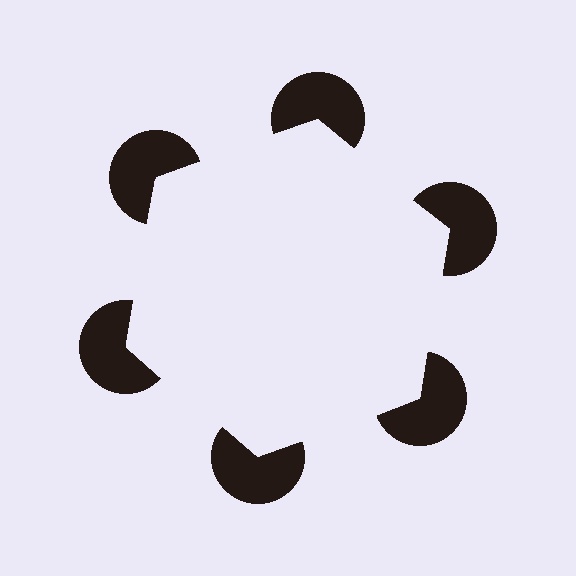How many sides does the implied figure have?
6 sides.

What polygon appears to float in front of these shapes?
An illusory hexagon — its edges are inferred from the aligned wedge cuts in the pac-man discs, not physically drawn.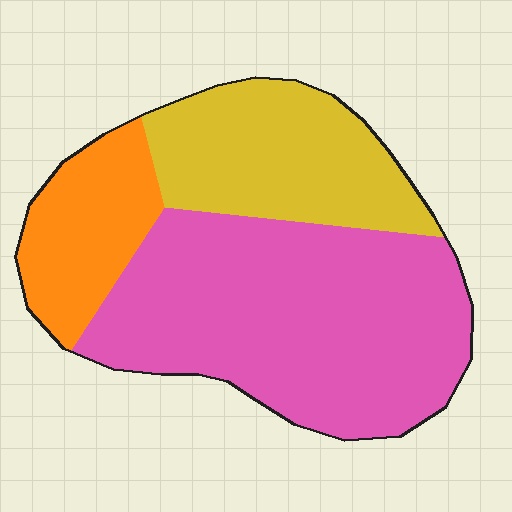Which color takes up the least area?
Orange, at roughly 15%.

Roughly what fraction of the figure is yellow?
Yellow takes up about one quarter (1/4) of the figure.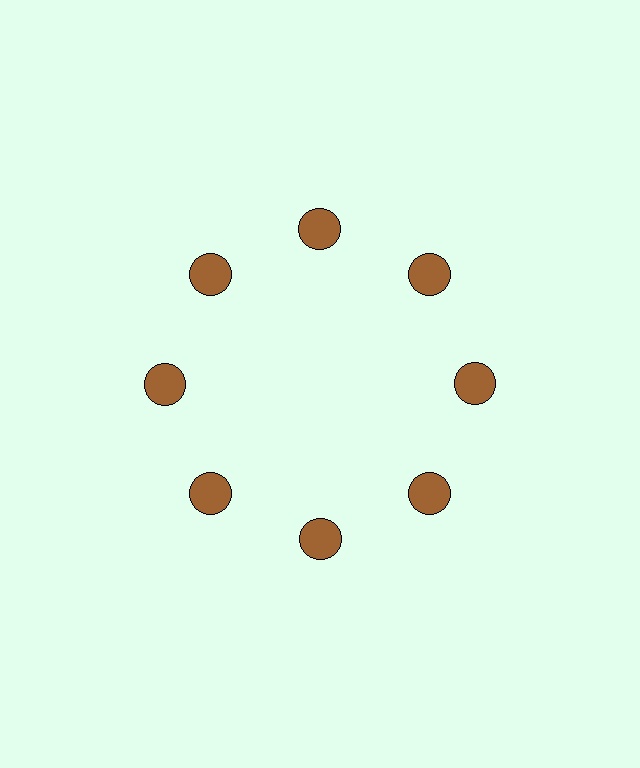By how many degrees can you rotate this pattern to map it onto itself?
The pattern maps onto itself every 45 degrees of rotation.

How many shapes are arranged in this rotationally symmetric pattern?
There are 8 shapes, arranged in 8 groups of 1.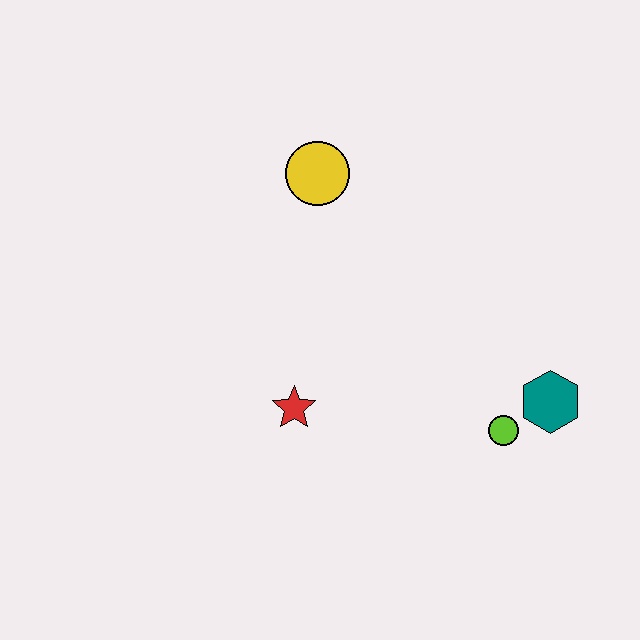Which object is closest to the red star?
The lime circle is closest to the red star.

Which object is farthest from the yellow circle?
The teal hexagon is farthest from the yellow circle.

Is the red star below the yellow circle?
Yes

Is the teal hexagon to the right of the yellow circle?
Yes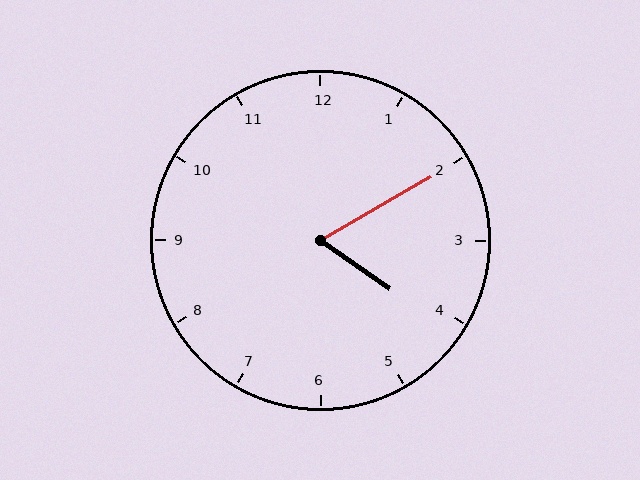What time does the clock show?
4:10.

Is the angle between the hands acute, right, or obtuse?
It is acute.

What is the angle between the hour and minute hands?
Approximately 65 degrees.